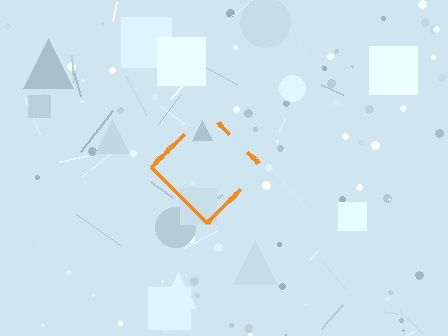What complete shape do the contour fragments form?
The contour fragments form a diamond.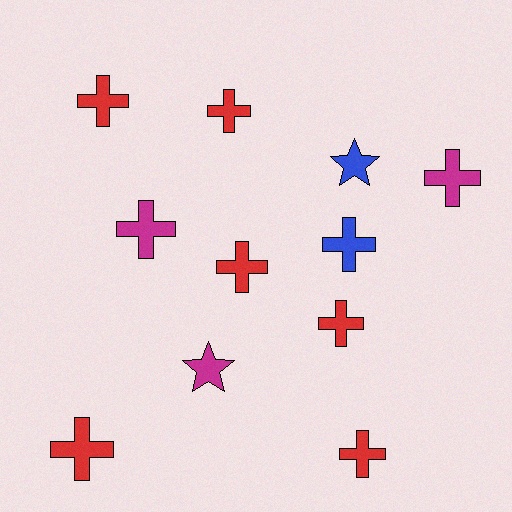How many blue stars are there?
There is 1 blue star.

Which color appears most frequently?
Red, with 6 objects.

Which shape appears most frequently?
Cross, with 9 objects.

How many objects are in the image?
There are 11 objects.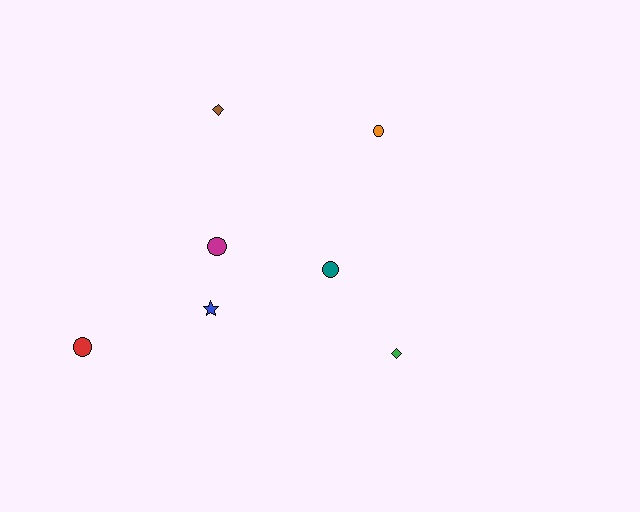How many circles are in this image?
There are 4 circles.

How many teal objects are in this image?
There is 1 teal object.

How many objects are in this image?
There are 7 objects.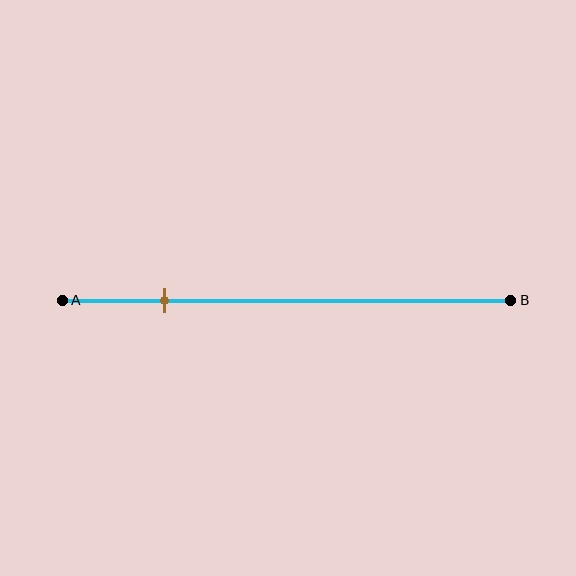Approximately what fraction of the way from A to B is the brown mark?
The brown mark is approximately 25% of the way from A to B.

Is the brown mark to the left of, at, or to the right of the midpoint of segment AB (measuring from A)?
The brown mark is to the left of the midpoint of segment AB.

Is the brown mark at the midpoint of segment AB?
No, the mark is at about 25% from A, not at the 50% midpoint.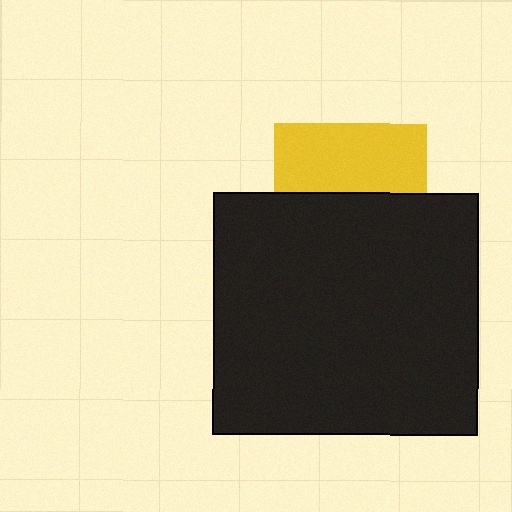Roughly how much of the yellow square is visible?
A small part of it is visible (roughly 45%).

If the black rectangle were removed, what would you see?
You would see the complete yellow square.